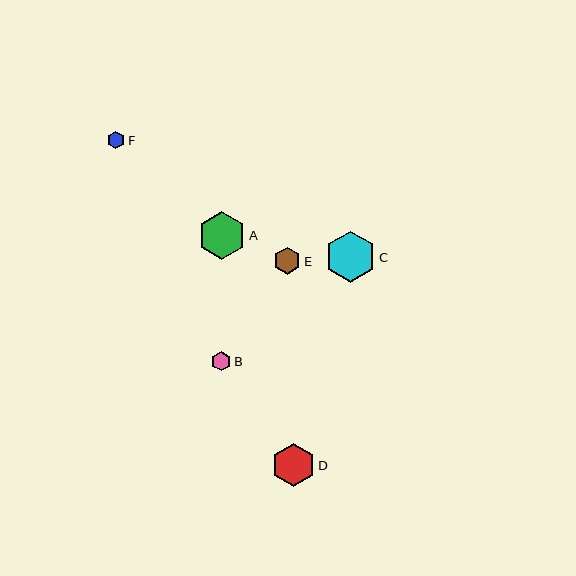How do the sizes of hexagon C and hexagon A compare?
Hexagon C and hexagon A are approximately the same size.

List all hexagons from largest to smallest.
From largest to smallest: C, A, D, E, B, F.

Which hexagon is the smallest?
Hexagon F is the smallest with a size of approximately 17 pixels.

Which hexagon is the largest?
Hexagon C is the largest with a size of approximately 52 pixels.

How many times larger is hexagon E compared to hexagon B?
Hexagon E is approximately 1.4 times the size of hexagon B.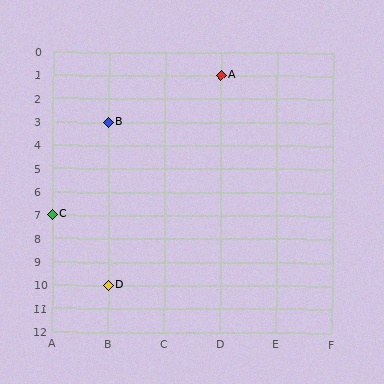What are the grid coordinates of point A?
Point A is at grid coordinates (D, 1).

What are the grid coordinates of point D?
Point D is at grid coordinates (B, 10).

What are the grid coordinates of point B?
Point B is at grid coordinates (B, 3).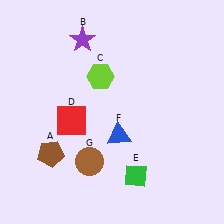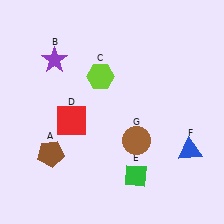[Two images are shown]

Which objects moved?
The objects that moved are: the purple star (B), the blue triangle (F), the brown circle (G).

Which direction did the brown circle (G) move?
The brown circle (G) moved right.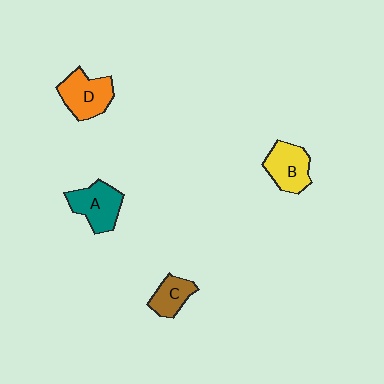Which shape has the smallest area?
Shape C (brown).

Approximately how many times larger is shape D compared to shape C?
Approximately 1.5 times.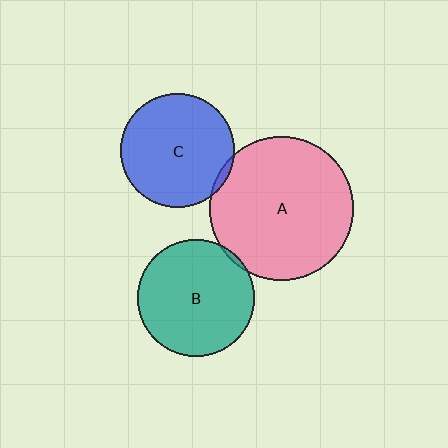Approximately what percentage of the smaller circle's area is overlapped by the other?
Approximately 5%.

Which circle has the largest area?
Circle A (pink).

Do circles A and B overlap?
Yes.